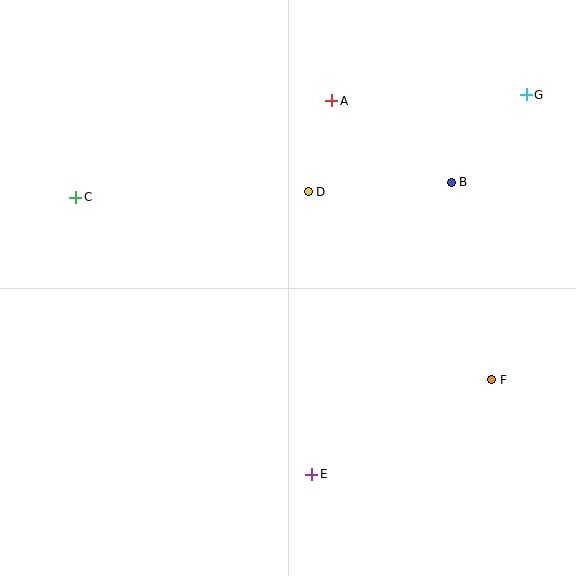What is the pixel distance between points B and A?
The distance between B and A is 144 pixels.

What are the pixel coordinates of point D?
Point D is at (308, 192).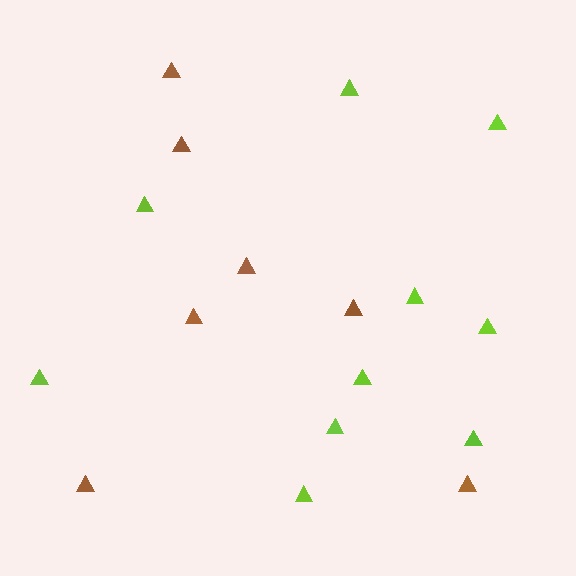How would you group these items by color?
There are 2 groups: one group of brown triangles (7) and one group of lime triangles (10).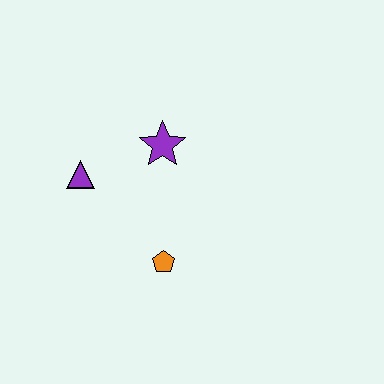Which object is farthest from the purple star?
The orange pentagon is farthest from the purple star.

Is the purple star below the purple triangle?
No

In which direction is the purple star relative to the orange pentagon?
The purple star is above the orange pentagon.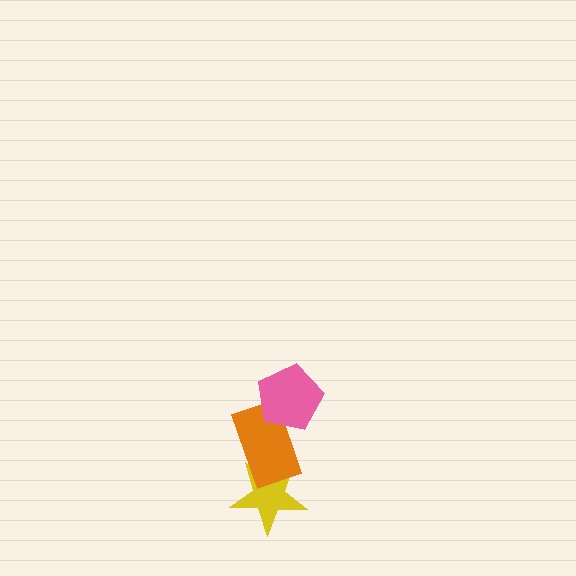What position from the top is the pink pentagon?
The pink pentagon is 1st from the top.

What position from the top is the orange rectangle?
The orange rectangle is 2nd from the top.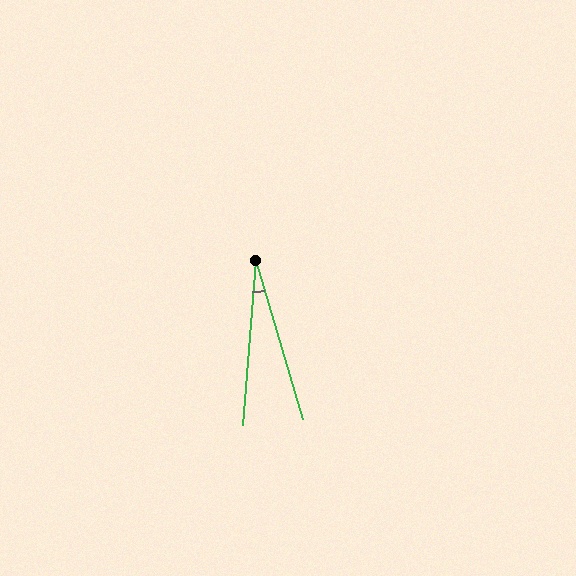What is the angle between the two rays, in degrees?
Approximately 21 degrees.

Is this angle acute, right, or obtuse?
It is acute.